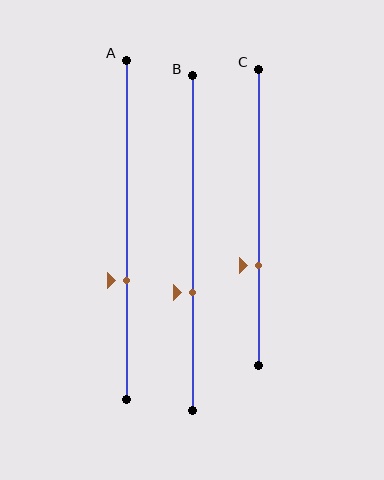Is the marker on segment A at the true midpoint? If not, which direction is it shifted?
No, the marker on segment A is shifted downward by about 15% of the segment length.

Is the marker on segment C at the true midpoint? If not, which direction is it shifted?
No, the marker on segment C is shifted downward by about 16% of the segment length.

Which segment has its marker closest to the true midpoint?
Segment B has its marker closest to the true midpoint.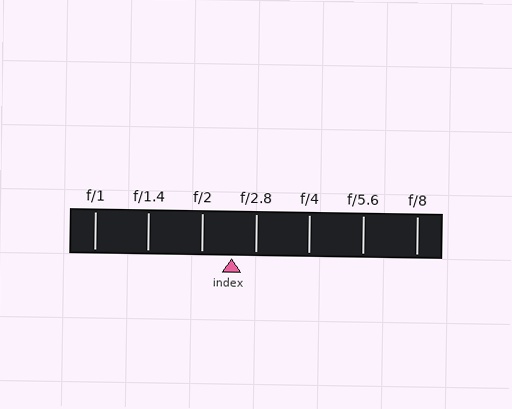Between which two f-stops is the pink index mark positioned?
The index mark is between f/2 and f/2.8.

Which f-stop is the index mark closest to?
The index mark is closest to f/2.8.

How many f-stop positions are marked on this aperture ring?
There are 7 f-stop positions marked.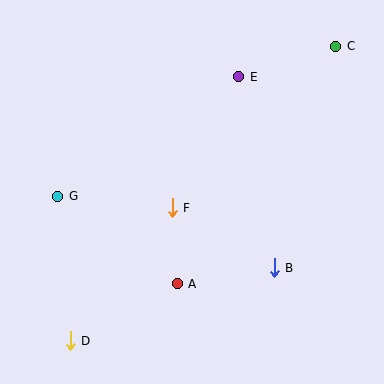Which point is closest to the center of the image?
Point F at (172, 208) is closest to the center.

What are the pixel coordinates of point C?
Point C is at (336, 46).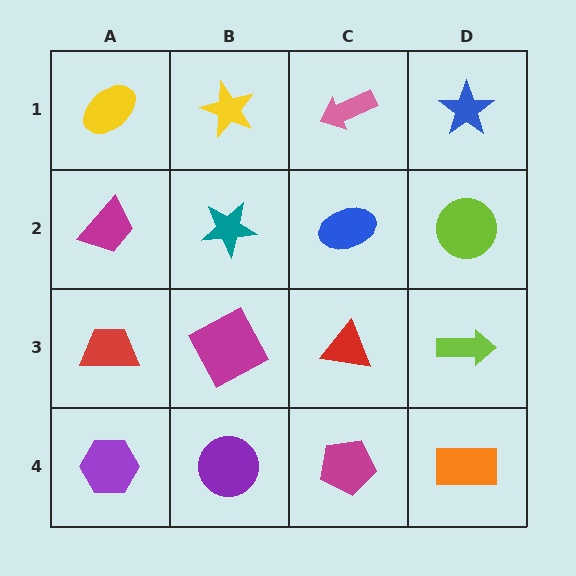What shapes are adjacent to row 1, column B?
A teal star (row 2, column B), a yellow ellipse (row 1, column A), a pink arrow (row 1, column C).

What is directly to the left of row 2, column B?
A magenta trapezoid.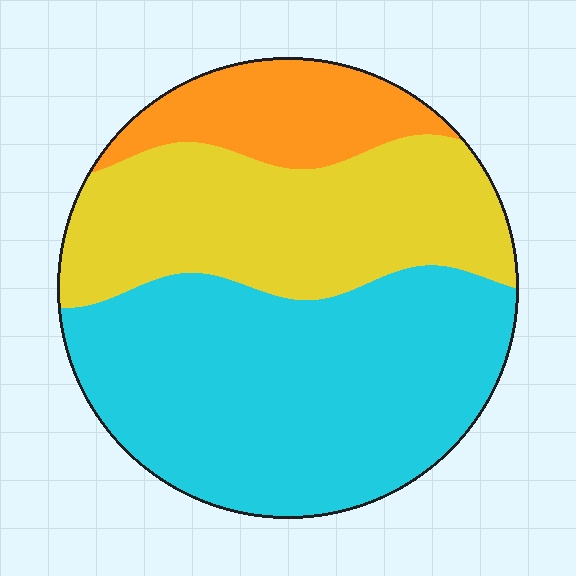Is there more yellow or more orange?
Yellow.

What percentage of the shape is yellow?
Yellow covers around 35% of the shape.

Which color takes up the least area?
Orange, at roughly 15%.